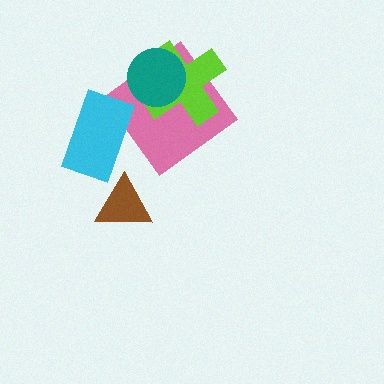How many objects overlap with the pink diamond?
3 objects overlap with the pink diamond.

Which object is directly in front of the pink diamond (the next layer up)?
The lime cross is directly in front of the pink diamond.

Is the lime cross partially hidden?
Yes, it is partially covered by another shape.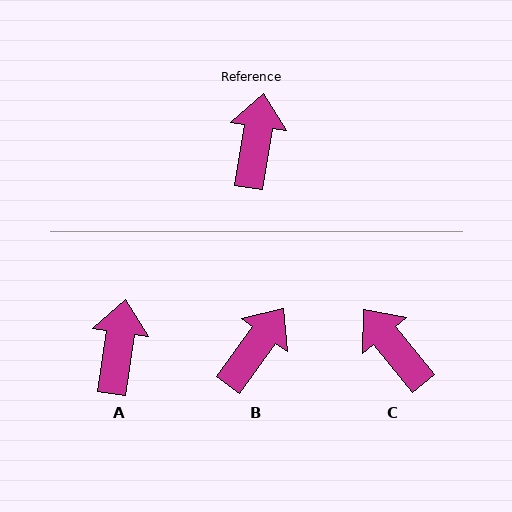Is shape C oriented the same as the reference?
No, it is off by about 48 degrees.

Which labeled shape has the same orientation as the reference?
A.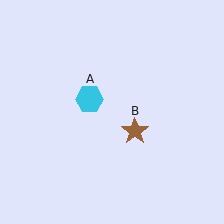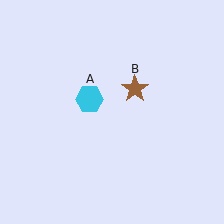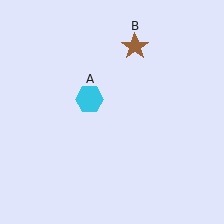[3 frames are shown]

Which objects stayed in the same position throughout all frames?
Cyan hexagon (object A) remained stationary.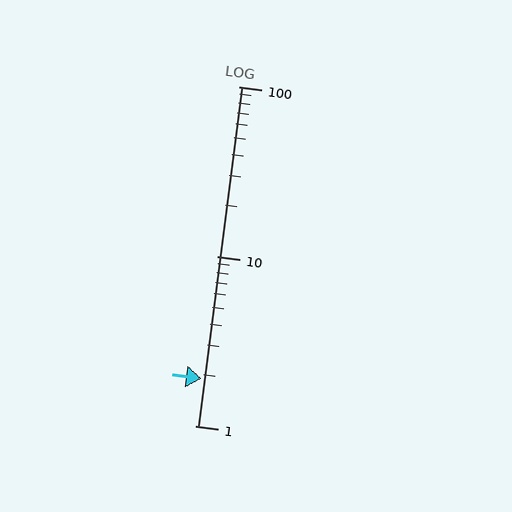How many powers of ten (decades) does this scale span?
The scale spans 2 decades, from 1 to 100.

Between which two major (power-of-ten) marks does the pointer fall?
The pointer is between 1 and 10.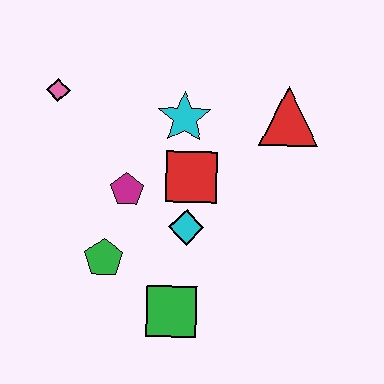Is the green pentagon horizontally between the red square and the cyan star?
No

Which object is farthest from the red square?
The pink diamond is farthest from the red square.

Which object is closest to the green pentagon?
The magenta pentagon is closest to the green pentagon.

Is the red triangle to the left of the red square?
No